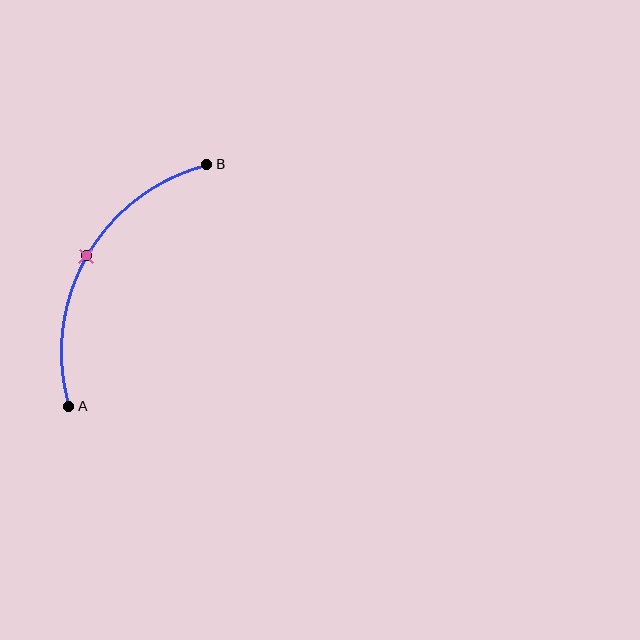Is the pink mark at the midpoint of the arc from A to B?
Yes. The pink mark lies on the arc at equal arc-length from both A and B — it is the arc midpoint.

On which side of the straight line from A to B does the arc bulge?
The arc bulges to the left of the straight line connecting A and B.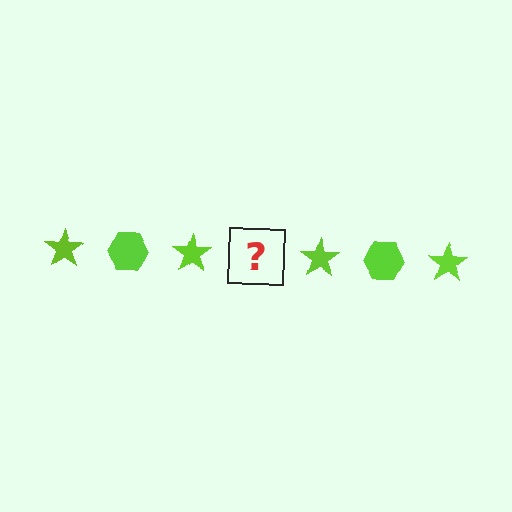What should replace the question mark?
The question mark should be replaced with a lime hexagon.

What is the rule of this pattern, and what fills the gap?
The rule is that the pattern cycles through star, hexagon shapes in lime. The gap should be filled with a lime hexagon.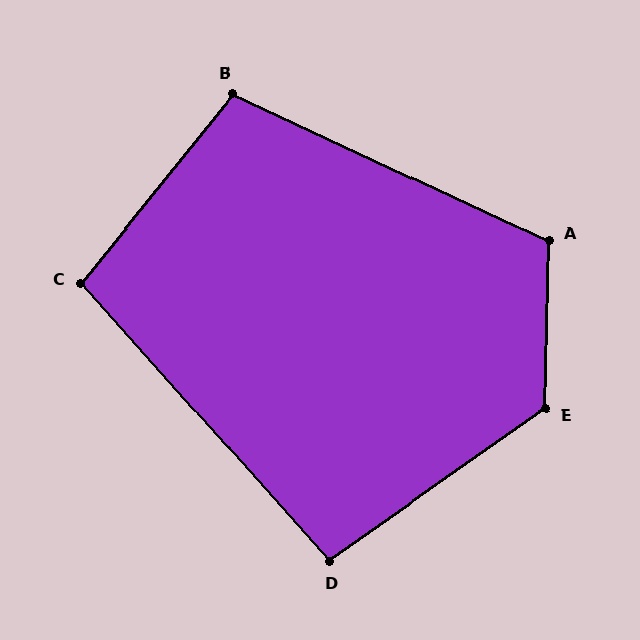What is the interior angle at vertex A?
Approximately 114 degrees (obtuse).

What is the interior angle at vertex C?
Approximately 99 degrees (obtuse).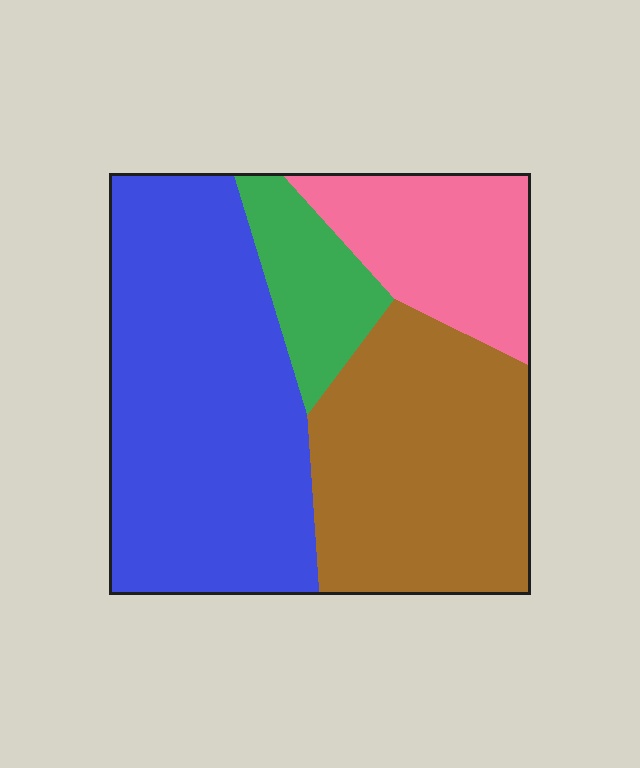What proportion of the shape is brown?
Brown covers around 30% of the shape.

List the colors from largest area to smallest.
From largest to smallest: blue, brown, pink, green.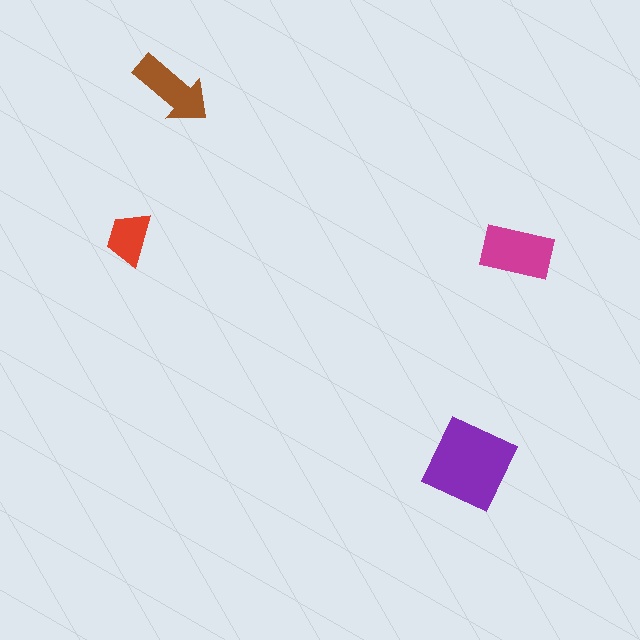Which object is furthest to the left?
The red trapezoid is leftmost.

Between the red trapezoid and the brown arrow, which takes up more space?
The brown arrow.